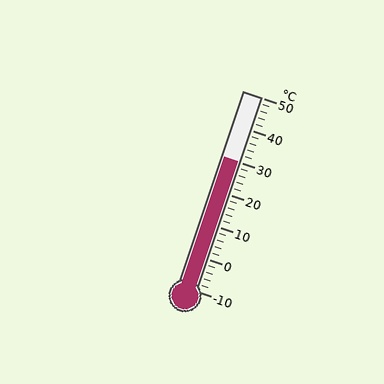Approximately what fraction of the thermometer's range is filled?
The thermometer is filled to approximately 65% of its range.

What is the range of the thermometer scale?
The thermometer scale ranges from -10°C to 50°C.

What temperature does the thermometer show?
The thermometer shows approximately 30°C.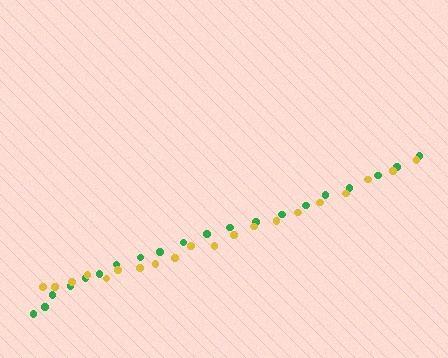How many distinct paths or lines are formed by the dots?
There are 2 distinct paths.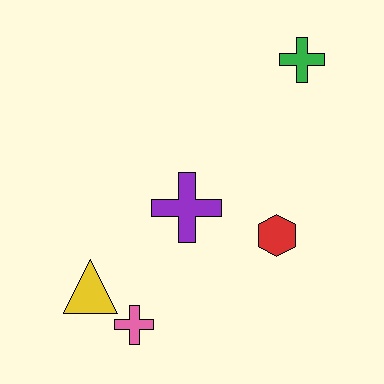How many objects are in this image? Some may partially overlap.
There are 5 objects.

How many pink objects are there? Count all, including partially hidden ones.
There is 1 pink object.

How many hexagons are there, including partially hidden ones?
There is 1 hexagon.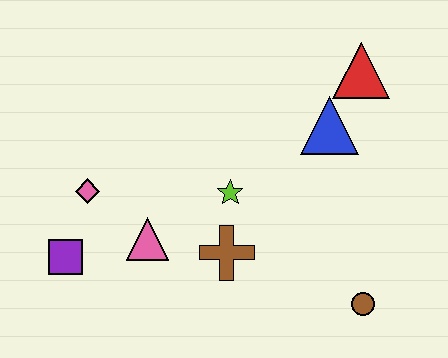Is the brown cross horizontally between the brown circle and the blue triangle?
No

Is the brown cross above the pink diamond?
No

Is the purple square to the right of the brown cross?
No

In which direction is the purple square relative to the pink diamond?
The purple square is below the pink diamond.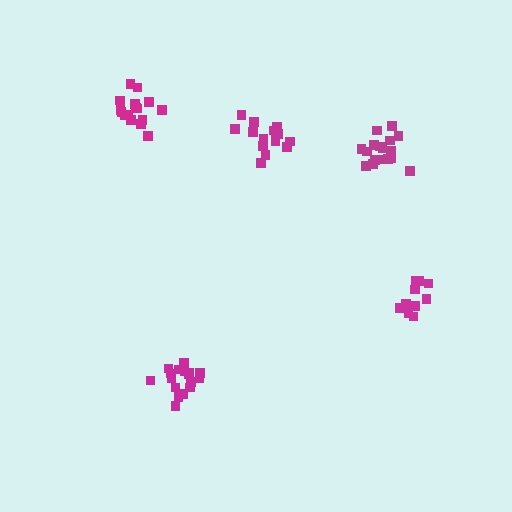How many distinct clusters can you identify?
There are 5 distinct clusters.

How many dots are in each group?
Group 1: 18 dots, Group 2: 16 dots, Group 3: 12 dots, Group 4: 15 dots, Group 5: 18 dots (79 total).